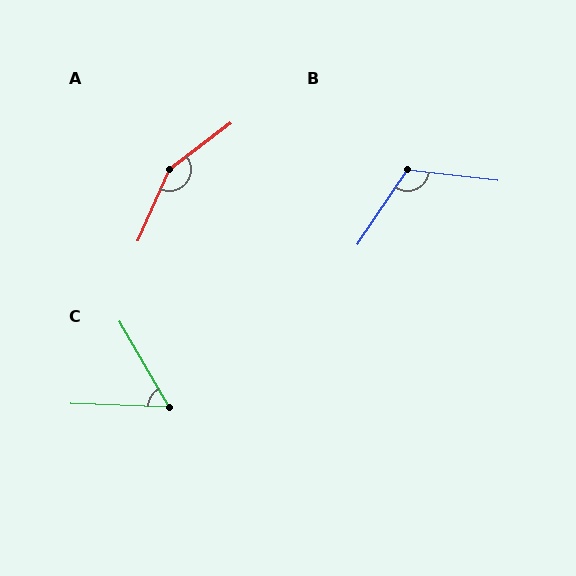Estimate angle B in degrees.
Approximately 117 degrees.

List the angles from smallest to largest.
C (58°), B (117°), A (151°).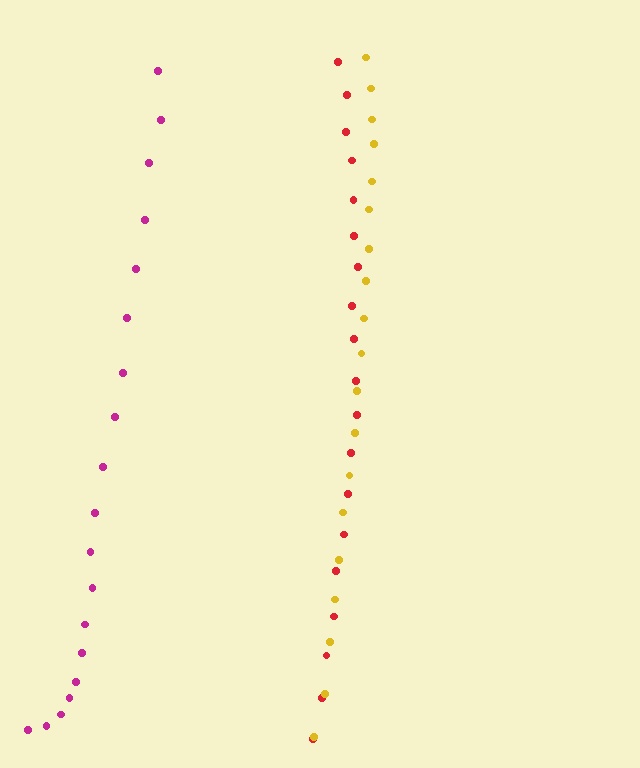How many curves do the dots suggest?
There are 3 distinct paths.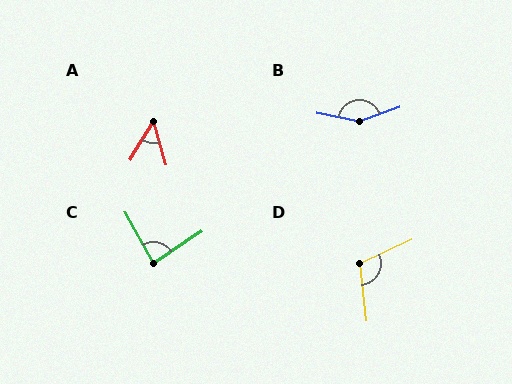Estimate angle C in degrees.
Approximately 85 degrees.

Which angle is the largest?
B, at approximately 149 degrees.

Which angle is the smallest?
A, at approximately 48 degrees.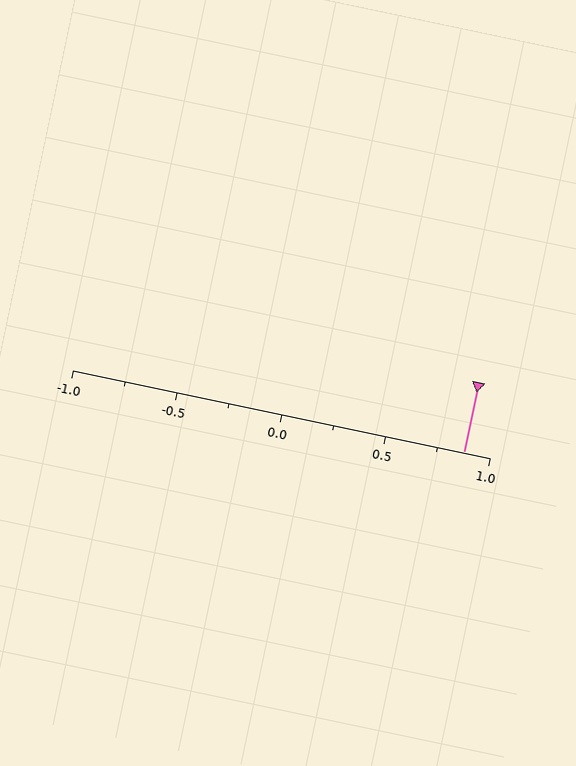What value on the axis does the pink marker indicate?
The marker indicates approximately 0.88.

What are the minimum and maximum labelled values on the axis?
The axis runs from -1.0 to 1.0.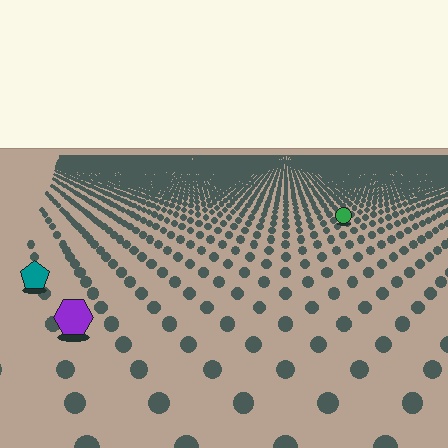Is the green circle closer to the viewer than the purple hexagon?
No. The purple hexagon is closer — you can tell from the texture gradient: the ground texture is coarser near it.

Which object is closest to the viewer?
The purple hexagon is closest. The texture marks near it are larger and more spread out.